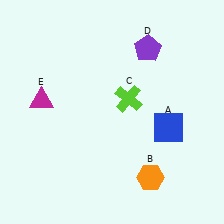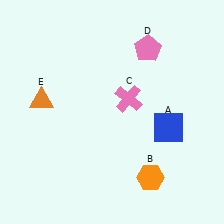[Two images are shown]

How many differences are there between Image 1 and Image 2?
There are 3 differences between the two images.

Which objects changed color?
C changed from lime to pink. D changed from purple to pink. E changed from magenta to orange.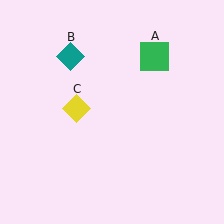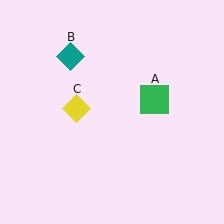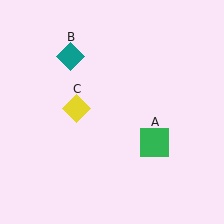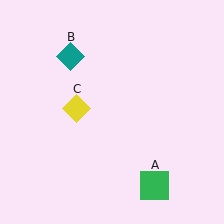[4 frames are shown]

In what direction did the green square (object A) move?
The green square (object A) moved down.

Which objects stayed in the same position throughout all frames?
Teal diamond (object B) and yellow diamond (object C) remained stationary.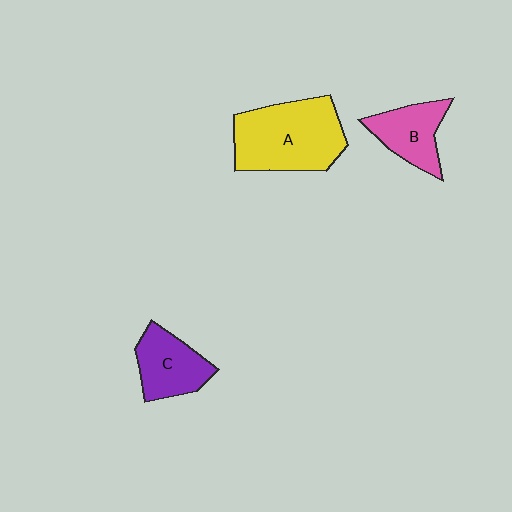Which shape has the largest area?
Shape A (yellow).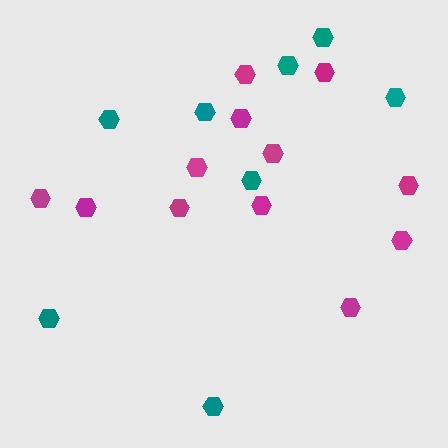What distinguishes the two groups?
There are 2 groups: one group of teal hexagons (8) and one group of magenta hexagons (12).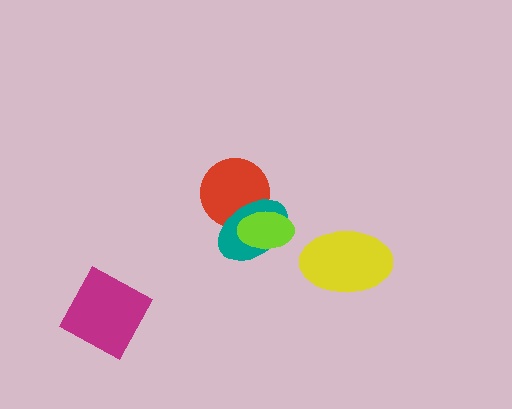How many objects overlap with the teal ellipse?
2 objects overlap with the teal ellipse.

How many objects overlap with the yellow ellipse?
0 objects overlap with the yellow ellipse.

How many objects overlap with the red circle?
2 objects overlap with the red circle.